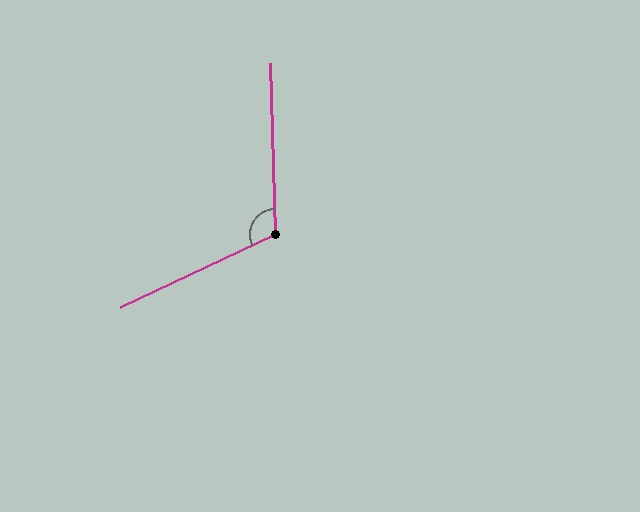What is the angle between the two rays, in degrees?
Approximately 113 degrees.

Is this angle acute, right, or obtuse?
It is obtuse.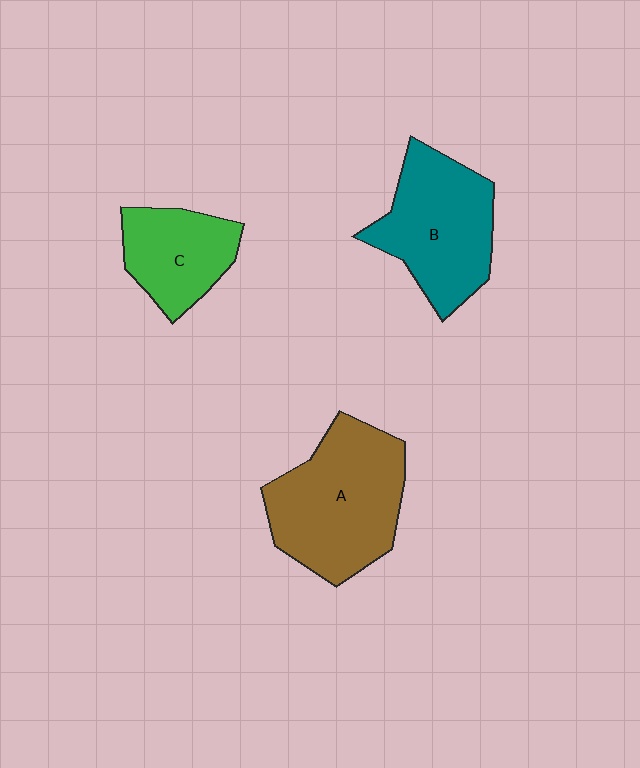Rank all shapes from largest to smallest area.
From largest to smallest: A (brown), B (teal), C (green).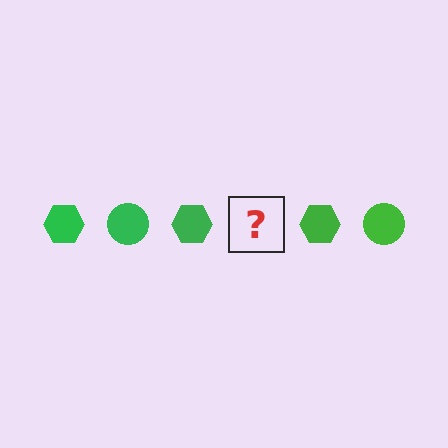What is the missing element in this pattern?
The missing element is a green circle.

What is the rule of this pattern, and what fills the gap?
The rule is that the pattern cycles through hexagon, circle shapes in green. The gap should be filled with a green circle.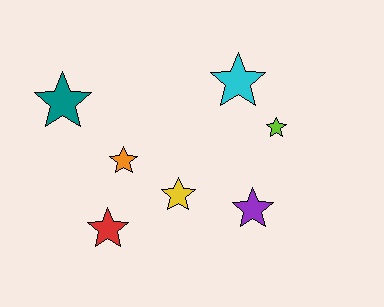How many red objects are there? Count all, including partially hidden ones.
There is 1 red object.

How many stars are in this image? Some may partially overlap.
There are 7 stars.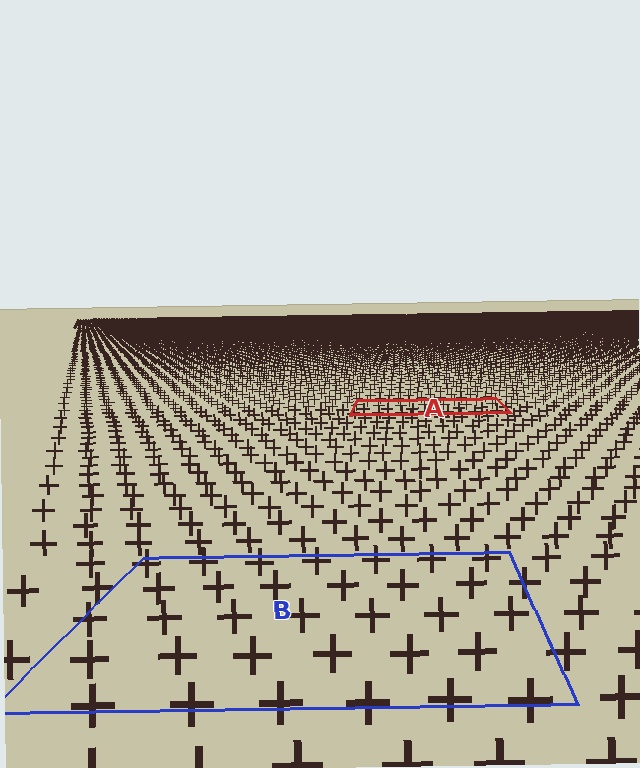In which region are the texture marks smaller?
The texture marks are smaller in region A, because it is farther away.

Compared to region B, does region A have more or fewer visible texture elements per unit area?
Region A has more texture elements per unit area — they are packed more densely because it is farther away.